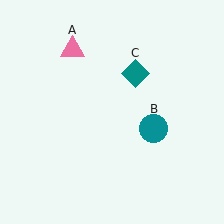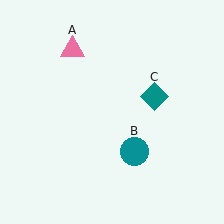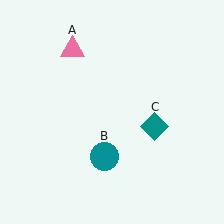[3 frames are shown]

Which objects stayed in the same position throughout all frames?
Pink triangle (object A) remained stationary.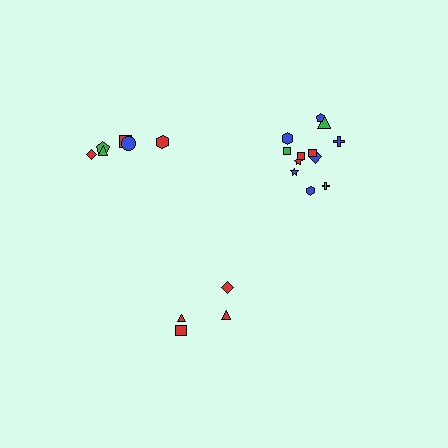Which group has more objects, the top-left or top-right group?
The top-right group.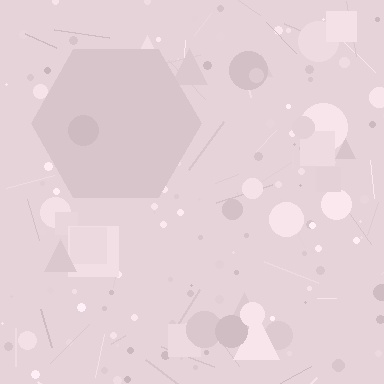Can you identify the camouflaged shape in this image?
The camouflaged shape is a hexagon.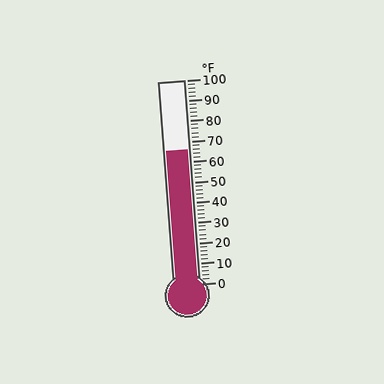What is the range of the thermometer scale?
The thermometer scale ranges from 0°F to 100°F.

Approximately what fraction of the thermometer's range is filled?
The thermometer is filled to approximately 65% of its range.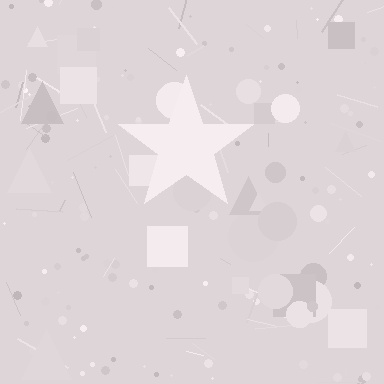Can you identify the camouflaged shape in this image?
The camouflaged shape is a star.